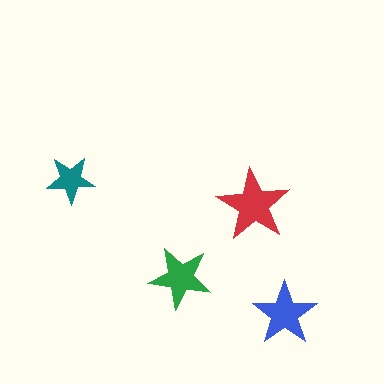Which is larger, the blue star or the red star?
The red one.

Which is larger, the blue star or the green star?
The blue one.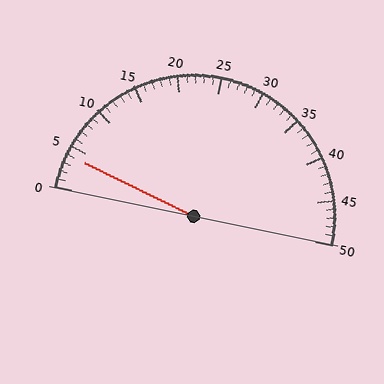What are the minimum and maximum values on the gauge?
The gauge ranges from 0 to 50.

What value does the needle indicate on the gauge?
The needle indicates approximately 4.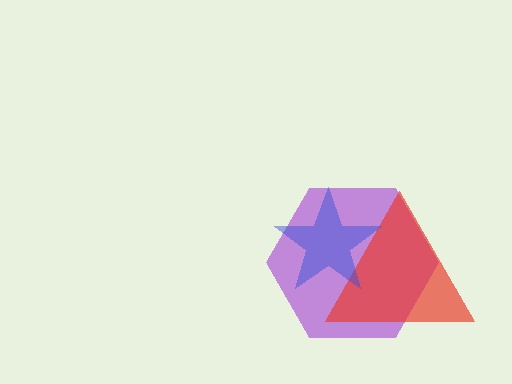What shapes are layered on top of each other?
The layered shapes are: a purple hexagon, a red triangle, a blue star.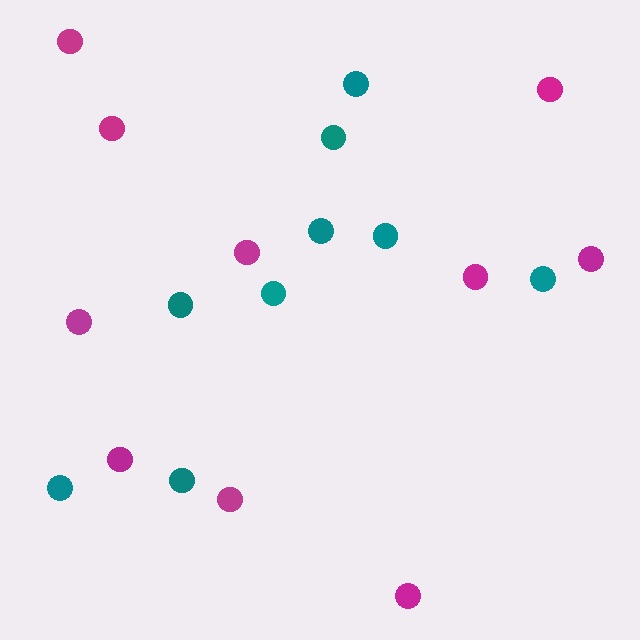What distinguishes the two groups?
There are 2 groups: one group of magenta circles (10) and one group of teal circles (9).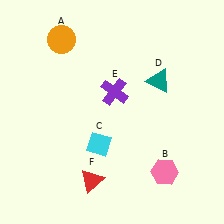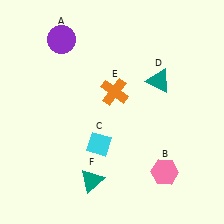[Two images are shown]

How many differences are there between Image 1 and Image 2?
There are 3 differences between the two images.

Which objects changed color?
A changed from orange to purple. E changed from purple to orange. F changed from red to teal.